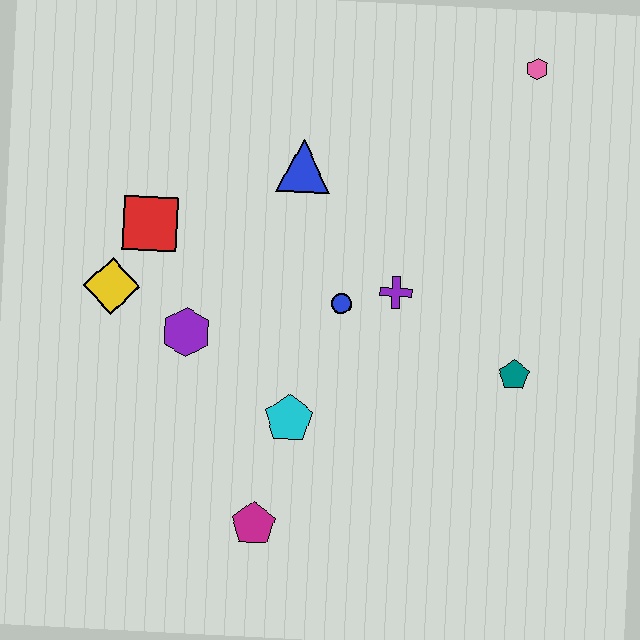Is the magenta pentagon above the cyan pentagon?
No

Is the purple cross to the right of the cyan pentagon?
Yes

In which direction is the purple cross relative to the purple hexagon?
The purple cross is to the right of the purple hexagon.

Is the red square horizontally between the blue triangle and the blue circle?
No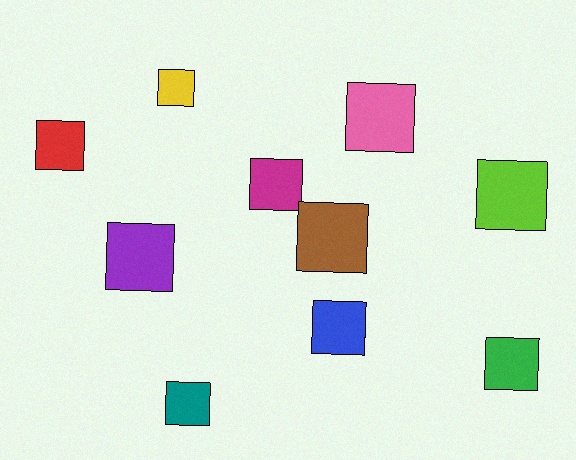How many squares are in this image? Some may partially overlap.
There are 10 squares.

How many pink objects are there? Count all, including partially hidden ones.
There is 1 pink object.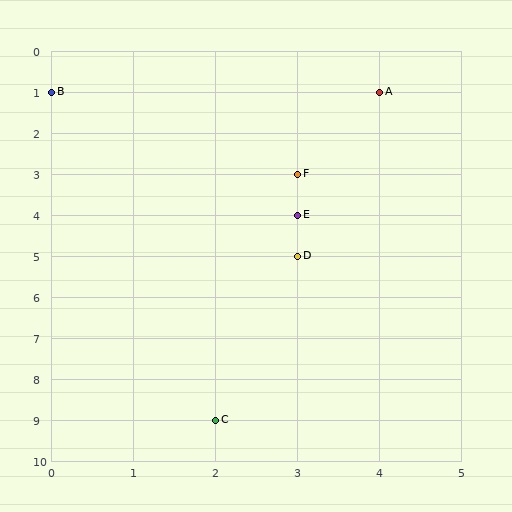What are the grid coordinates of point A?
Point A is at grid coordinates (4, 1).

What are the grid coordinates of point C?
Point C is at grid coordinates (2, 9).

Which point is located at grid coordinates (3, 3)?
Point F is at (3, 3).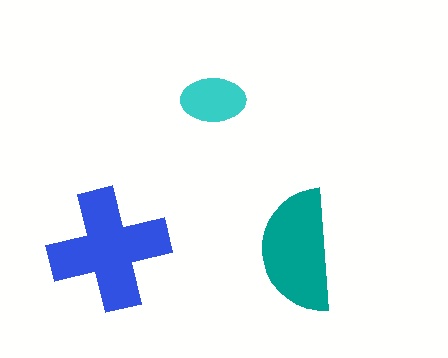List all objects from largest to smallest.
The blue cross, the teal semicircle, the cyan ellipse.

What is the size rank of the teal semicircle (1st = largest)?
2nd.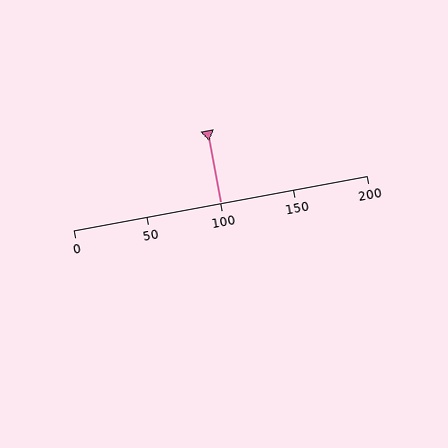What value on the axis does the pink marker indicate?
The marker indicates approximately 100.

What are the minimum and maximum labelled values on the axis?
The axis runs from 0 to 200.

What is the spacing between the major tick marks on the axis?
The major ticks are spaced 50 apart.